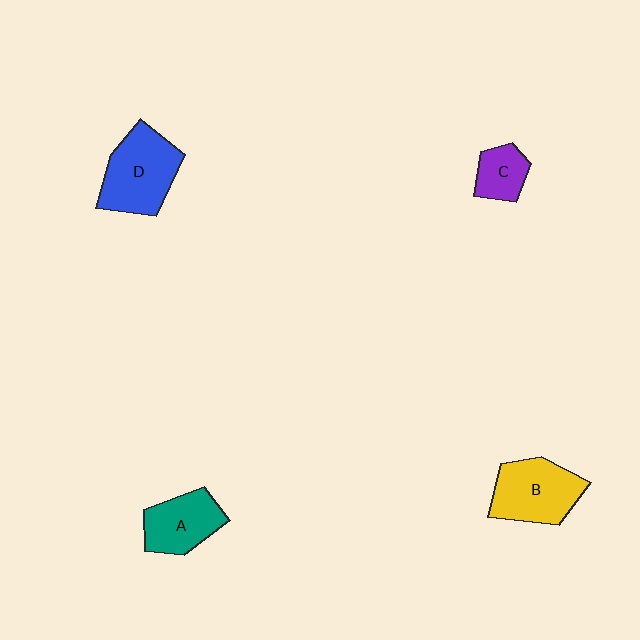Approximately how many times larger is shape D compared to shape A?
Approximately 1.4 times.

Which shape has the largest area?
Shape D (blue).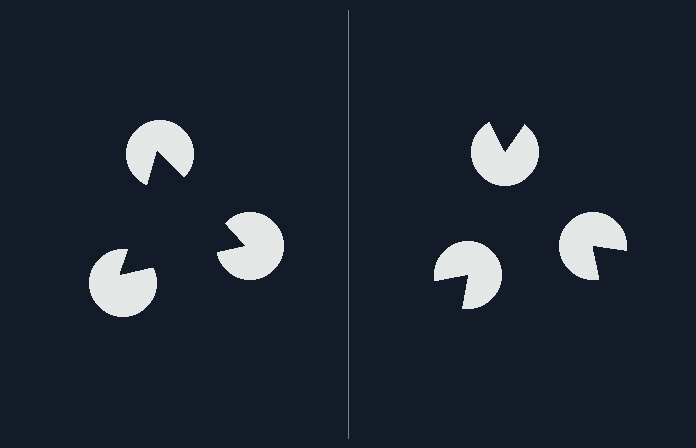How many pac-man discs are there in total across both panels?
6 — 3 on each side.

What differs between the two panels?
The pac-man discs are positioned identically on both sides; only the wedge orientations differ. On the left they align to a triangle; on the right they are misaligned.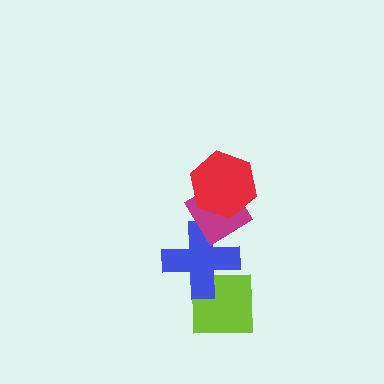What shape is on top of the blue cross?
The magenta diamond is on top of the blue cross.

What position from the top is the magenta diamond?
The magenta diamond is 2nd from the top.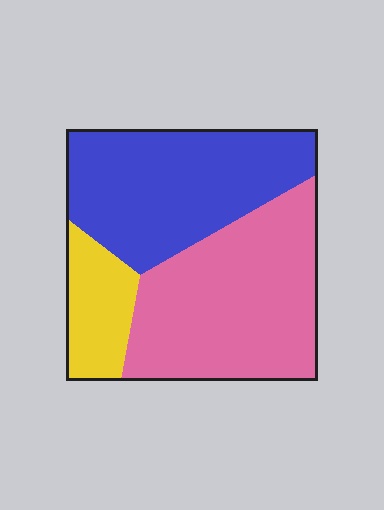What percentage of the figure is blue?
Blue takes up about two fifths (2/5) of the figure.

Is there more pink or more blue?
Pink.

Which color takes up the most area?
Pink, at roughly 45%.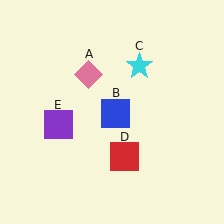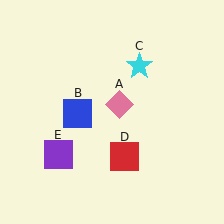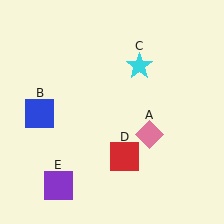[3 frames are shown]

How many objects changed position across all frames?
3 objects changed position: pink diamond (object A), blue square (object B), purple square (object E).